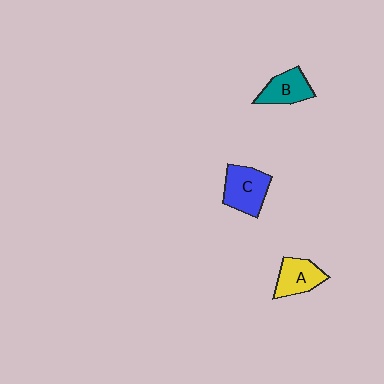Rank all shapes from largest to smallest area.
From largest to smallest: C (blue), A (yellow), B (teal).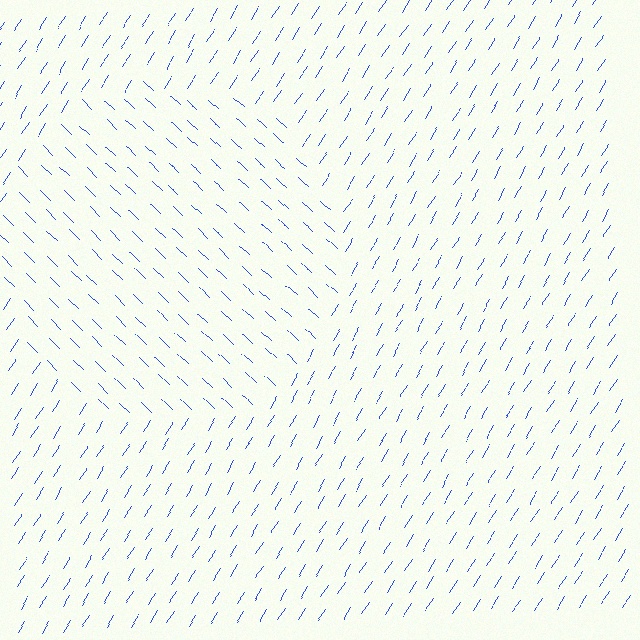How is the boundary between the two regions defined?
The boundary is defined purely by a change in line orientation (approximately 79 degrees difference). All lines are the same color and thickness.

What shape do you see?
I see a circle.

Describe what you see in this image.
The image is filled with small blue line segments. A circle region in the image has lines oriented differently from the surrounding lines, creating a visible texture boundary.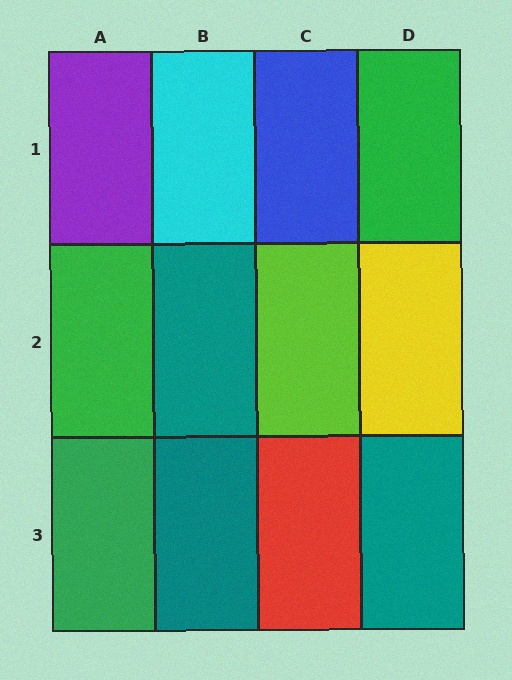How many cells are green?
3 cells are green.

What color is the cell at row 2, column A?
Green.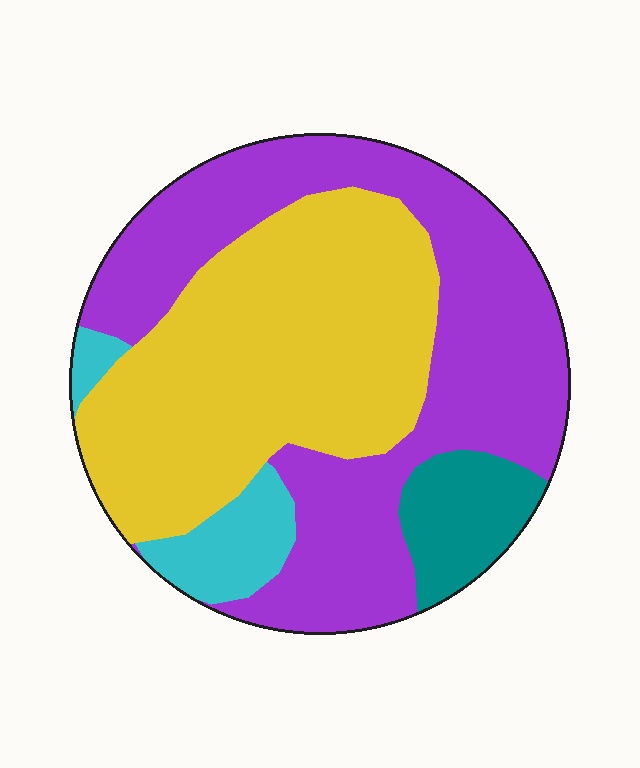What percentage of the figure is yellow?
Yellow covers around 40% of the figure.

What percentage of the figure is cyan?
Cyan covers around 10% of the figure.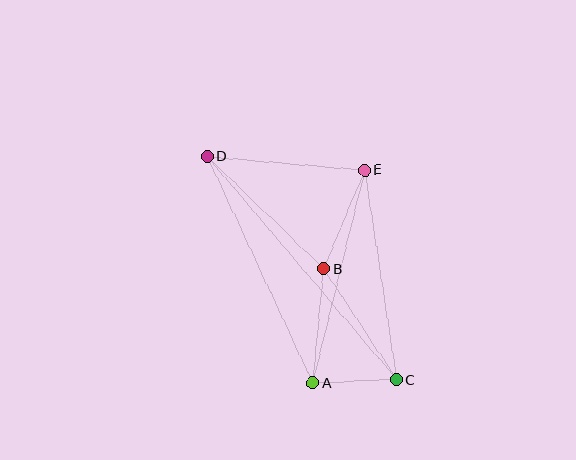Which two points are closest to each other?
Points A and C are closest to each other.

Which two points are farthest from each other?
Points C and D are farthest from each other.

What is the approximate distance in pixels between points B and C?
The distance between B and C is approximately 133 pixels.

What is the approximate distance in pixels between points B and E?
The distance between B and E is approximately 107 pixels.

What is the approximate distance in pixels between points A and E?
The distance between A and E is approximately 219 pixels.